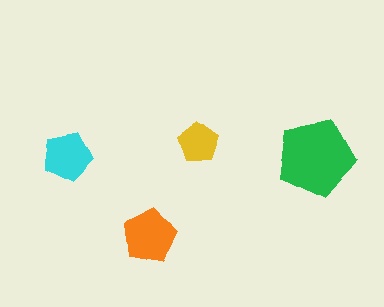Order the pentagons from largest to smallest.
the green one, the orange one, the cyan one, the yellow one.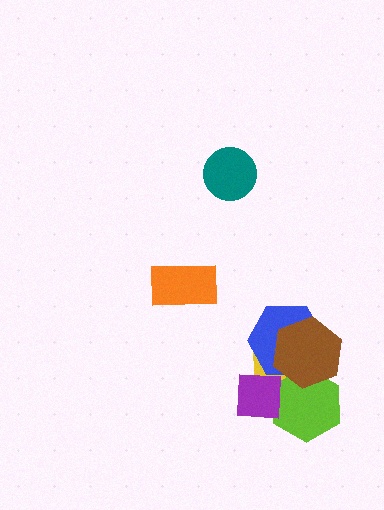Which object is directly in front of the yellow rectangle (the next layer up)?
The blue hexagon is directly in front of the yellow rectangle.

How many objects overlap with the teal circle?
0 objects overlap with the teal circle.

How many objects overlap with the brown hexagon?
3 objects overlap with the brown hexagon.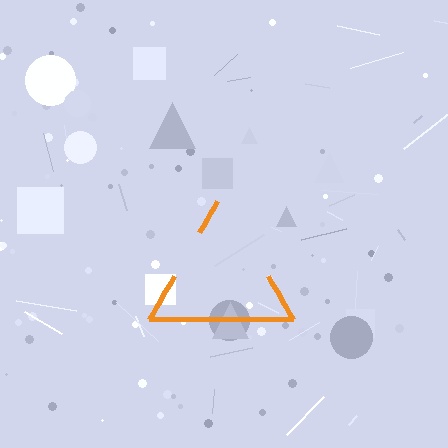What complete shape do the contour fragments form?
The contour fragments form a triangle.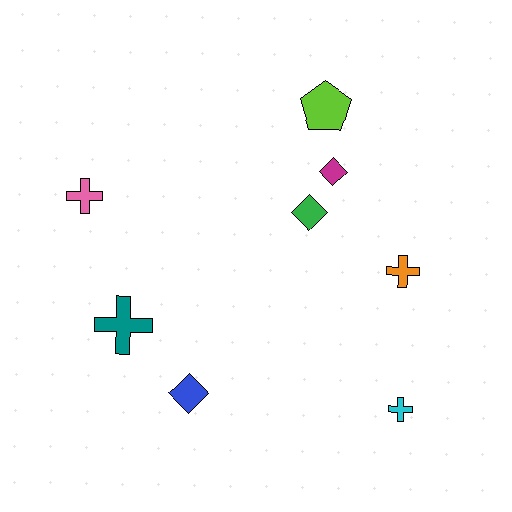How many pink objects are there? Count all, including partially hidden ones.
There is 1 pink object.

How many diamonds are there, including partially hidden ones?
There are 3 diamonds.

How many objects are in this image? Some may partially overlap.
There are 8 objects.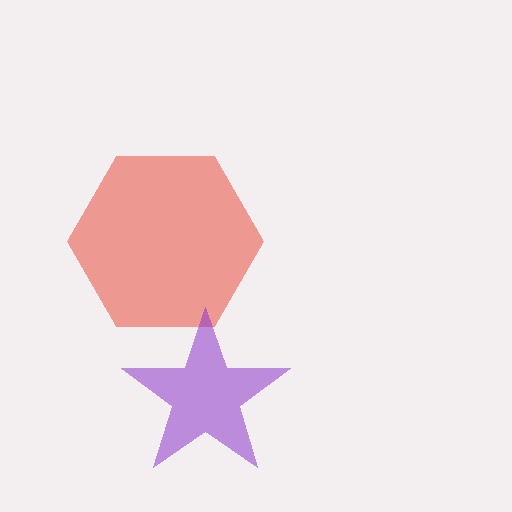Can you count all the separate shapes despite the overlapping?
Yes, there are 2 separate shapes.